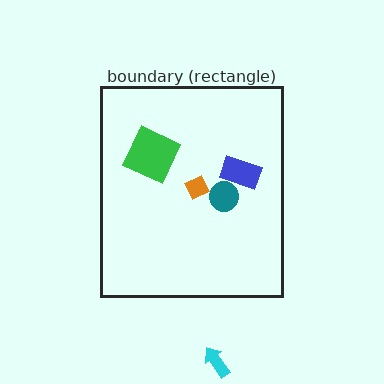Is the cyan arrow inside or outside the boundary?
Outside.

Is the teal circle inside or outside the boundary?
Inside.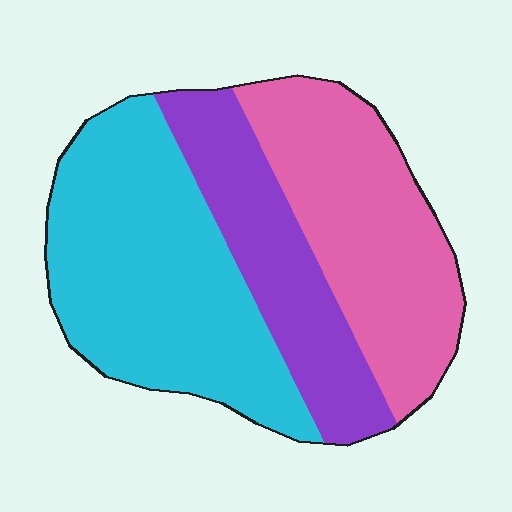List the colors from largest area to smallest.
From largest to smallest: cyan, pink, purple.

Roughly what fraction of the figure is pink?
Pink takes up between a quarter and a half of the figure.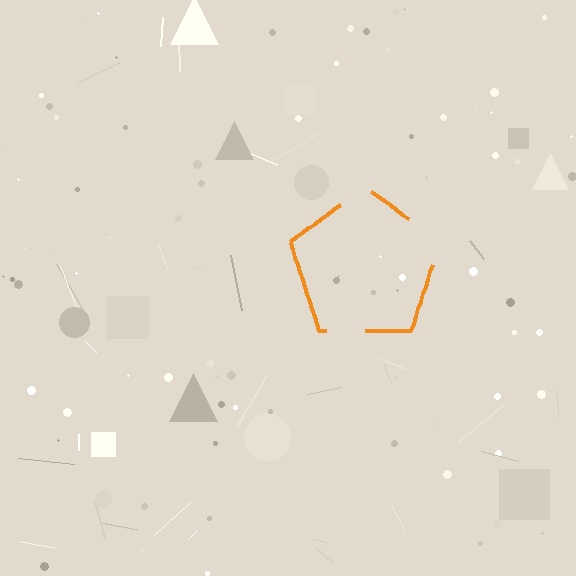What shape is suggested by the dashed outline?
The dashed outline suggests a pentagon.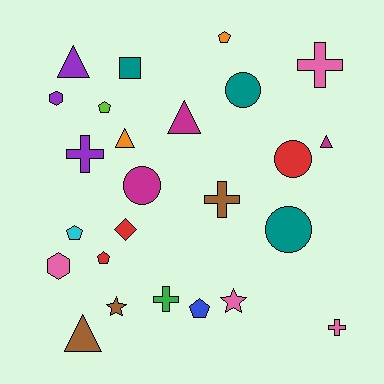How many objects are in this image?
There are 25 objects.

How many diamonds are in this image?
There is 1 diamond.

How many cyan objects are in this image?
There is 1 cyan object.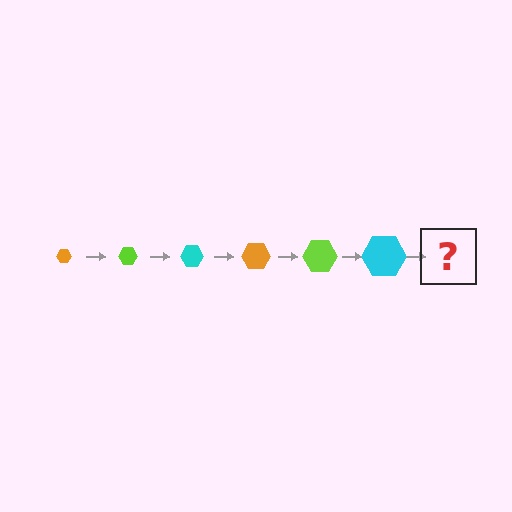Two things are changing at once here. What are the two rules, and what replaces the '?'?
The two rules are that the hexagon grows larger each step and the color cycles through orange, lime, and cyan. The '?' should be an orange hexagon, larger than the previous one.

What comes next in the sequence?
The next element should be an orange hexagon, larger than the previous one.